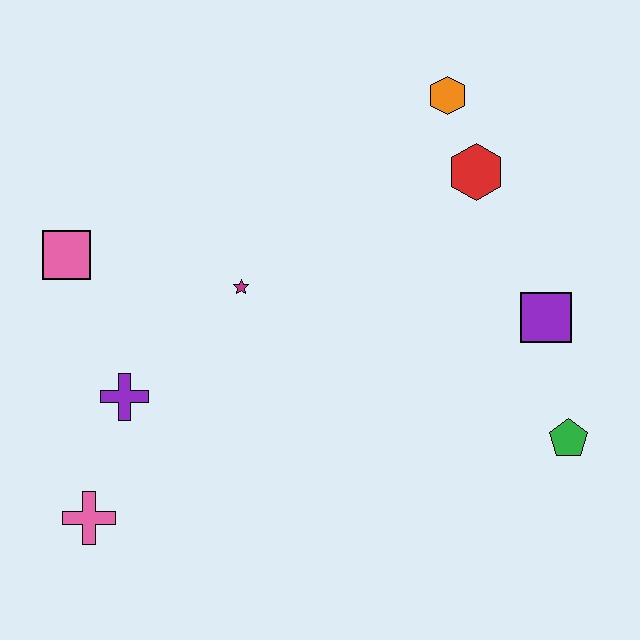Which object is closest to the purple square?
The green pentagon is closest to the purple square.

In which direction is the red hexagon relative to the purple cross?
The red hexagon is to the right of the purple cross.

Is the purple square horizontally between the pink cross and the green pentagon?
Yes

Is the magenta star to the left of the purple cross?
No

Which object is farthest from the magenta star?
The green pentagon is farthest from the magenta star.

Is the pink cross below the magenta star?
Yes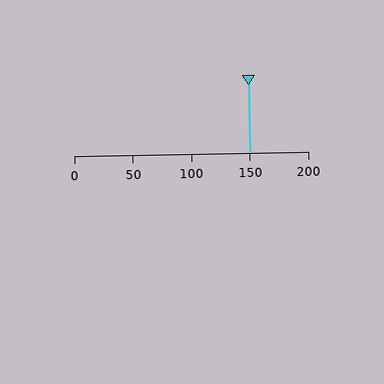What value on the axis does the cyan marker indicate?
The marker indicates approximately 150.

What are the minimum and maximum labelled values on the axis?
The axis runs from 0 to 200.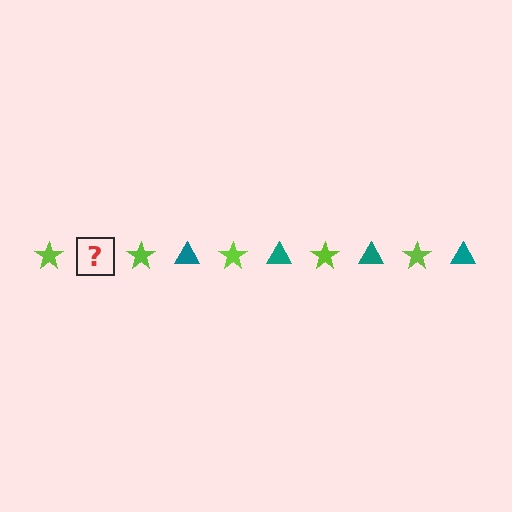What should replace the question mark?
The question mark should be replaced with a teal triangle.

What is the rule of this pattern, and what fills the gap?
The rule is that the pattern alternates between lime star and teal triangle. The gap should be filled with a teal triangle.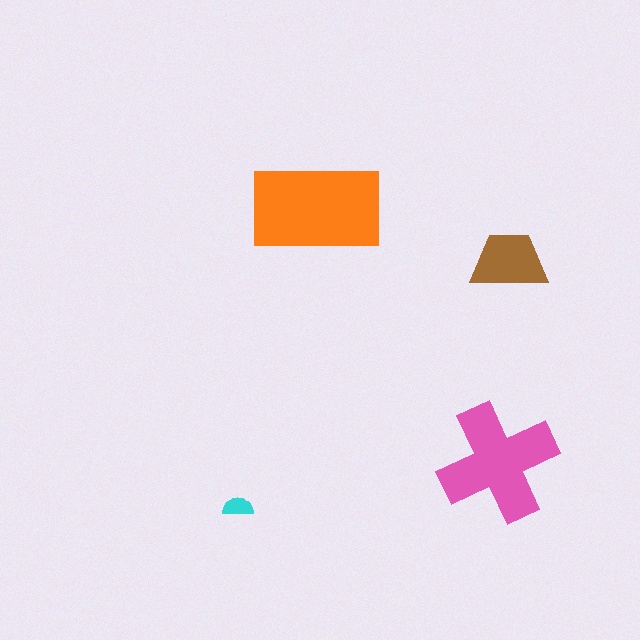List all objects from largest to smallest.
The orange rectangle, the pink cross, the brown trapezoid, the cyan semicircle.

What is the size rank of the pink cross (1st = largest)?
2nd.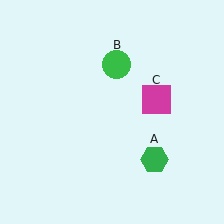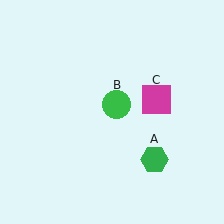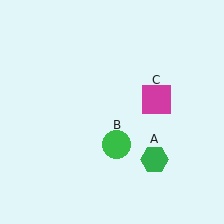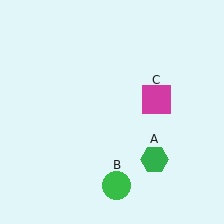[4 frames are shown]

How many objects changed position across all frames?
1 object changed position: green circle (object B).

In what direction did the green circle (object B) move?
The green circle (object B) moved down.